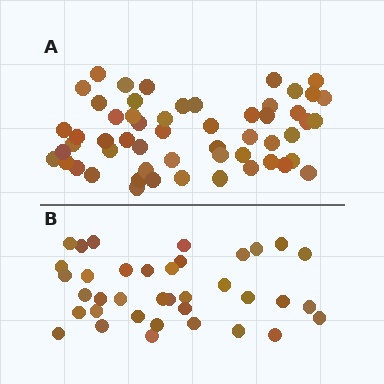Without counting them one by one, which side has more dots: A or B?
Region A (the top region) has more dots.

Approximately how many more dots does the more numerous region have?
Region A has approximately 20 more dots than region B.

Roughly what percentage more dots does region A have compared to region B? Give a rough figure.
About 50% more.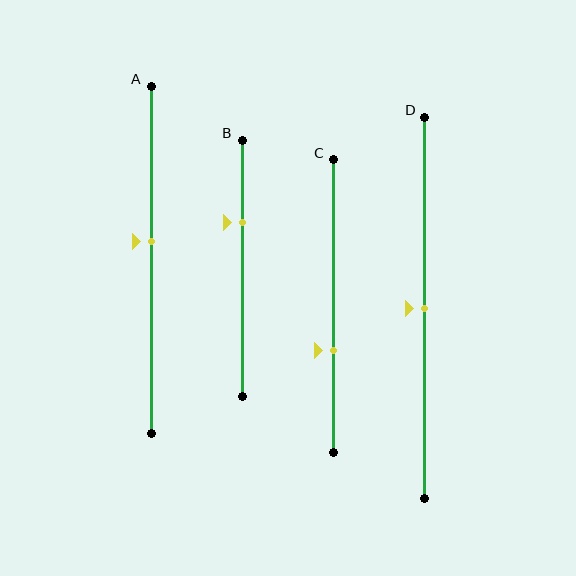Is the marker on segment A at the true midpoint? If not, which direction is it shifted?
No, the marker on segment A is shifted upward by about 5% of the segment length.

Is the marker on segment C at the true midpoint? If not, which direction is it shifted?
No, the marker on segment C is shifted downward by about 15% of the segment length.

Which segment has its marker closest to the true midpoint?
Segment D has its marker closest to the true midpoint.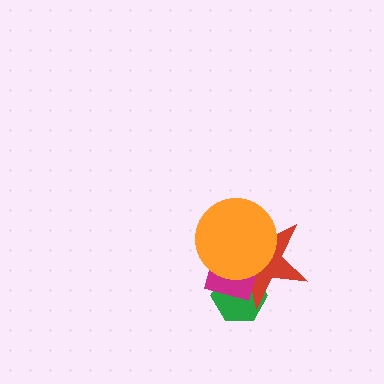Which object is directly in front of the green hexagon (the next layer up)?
The red star is directly in front of the green hexagon.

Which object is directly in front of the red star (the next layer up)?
The magenta diamond is directly in front of the red star.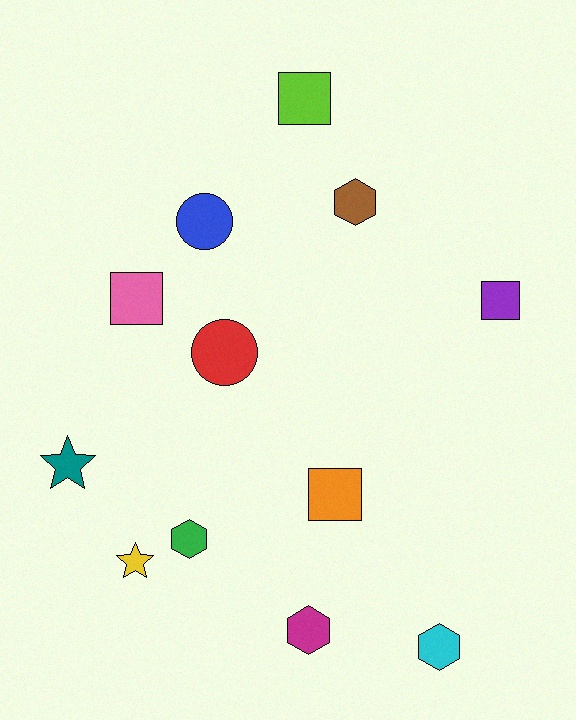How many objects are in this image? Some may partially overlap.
There are 12 objects.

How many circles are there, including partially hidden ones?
There are 2 circles.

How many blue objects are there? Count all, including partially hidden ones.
There is 1 blue object.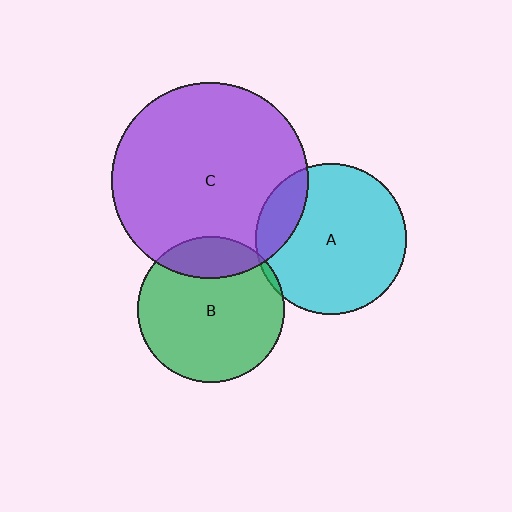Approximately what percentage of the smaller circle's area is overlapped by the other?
Approximately 5%.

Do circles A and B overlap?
Yes.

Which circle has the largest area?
Circle C (purple).